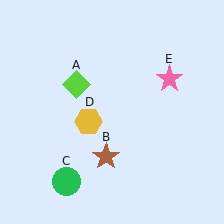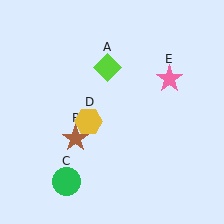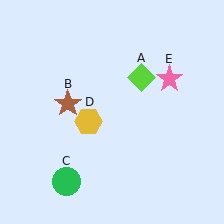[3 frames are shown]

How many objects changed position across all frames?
2 objects changed position: lime diamond (object A), brown star (object B).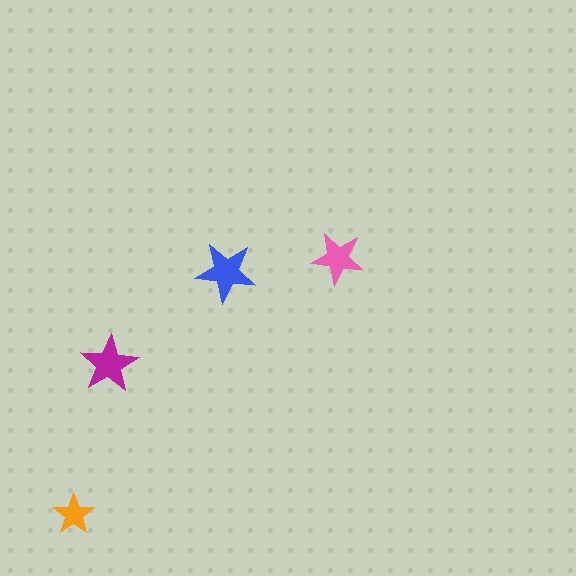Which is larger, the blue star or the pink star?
The blue one.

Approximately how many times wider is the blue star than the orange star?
About 1.5 times wider.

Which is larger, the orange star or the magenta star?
The magenta one.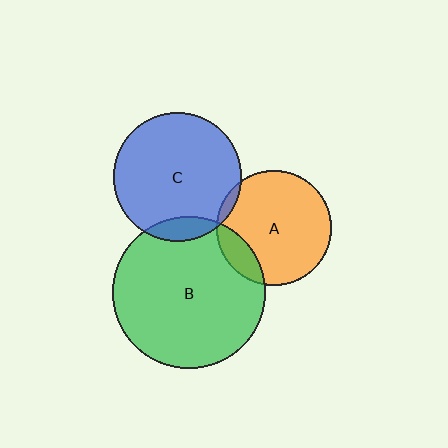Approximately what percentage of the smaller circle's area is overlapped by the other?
Approximately 15%.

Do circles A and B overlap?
Yes.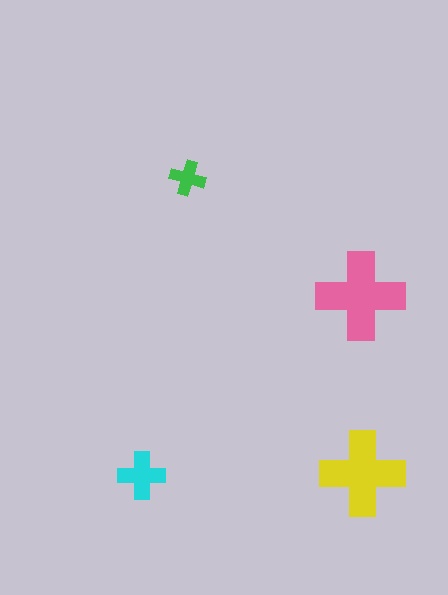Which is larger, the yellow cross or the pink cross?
The pink one.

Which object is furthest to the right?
The yellow cross is rightmost.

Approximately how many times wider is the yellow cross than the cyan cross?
About 2 times wider.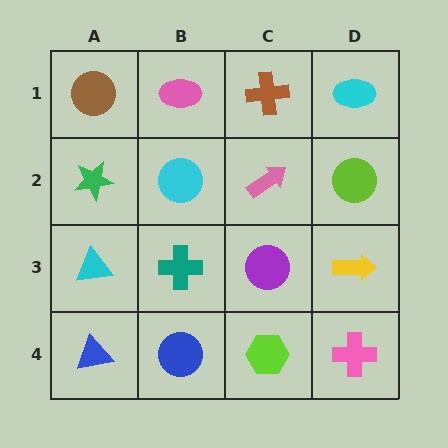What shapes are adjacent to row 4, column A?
A cyan triangle (row 3, column A), a blue circle (row 4, column B).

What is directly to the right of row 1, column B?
A brown cross.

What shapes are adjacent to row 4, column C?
A purple circle (row 3, column C), a blue circle (row 4, column B), a pink cross (row 4, column D).